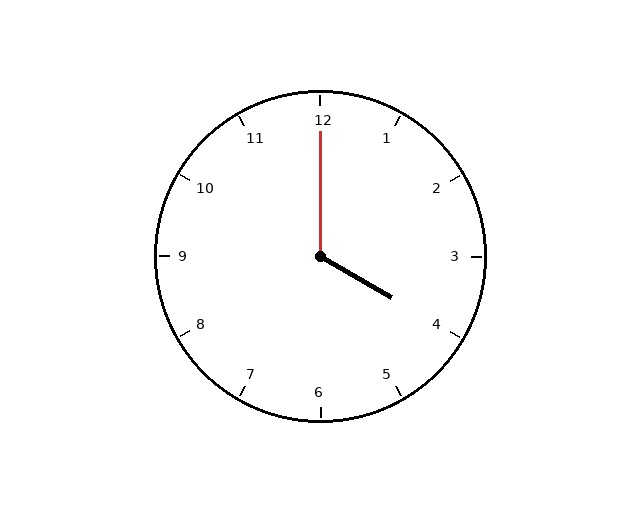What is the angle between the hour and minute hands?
Approximately 120 degrees.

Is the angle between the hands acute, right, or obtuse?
It is obtuse.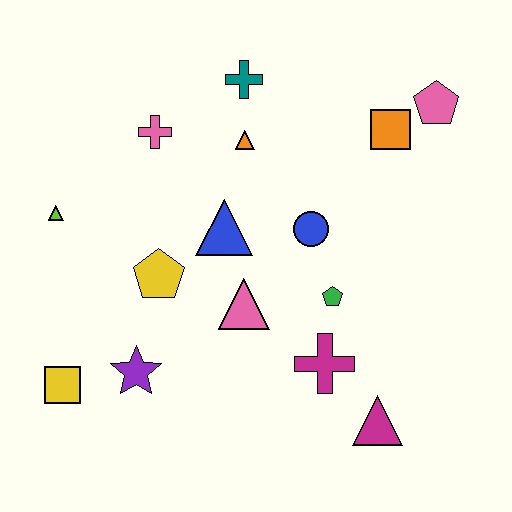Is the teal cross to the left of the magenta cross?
Yes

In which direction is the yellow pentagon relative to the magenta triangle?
The yellow pentagon is to the left of the magenta triangle.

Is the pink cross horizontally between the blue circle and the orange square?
No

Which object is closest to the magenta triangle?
The magenta cross is closest to the magenta triangle.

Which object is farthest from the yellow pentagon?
The pink pentagon is farthest from the yellow pentagon.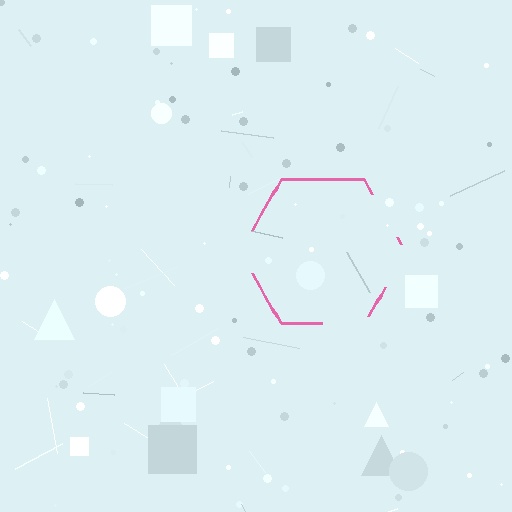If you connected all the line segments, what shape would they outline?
They would outline a hexagon.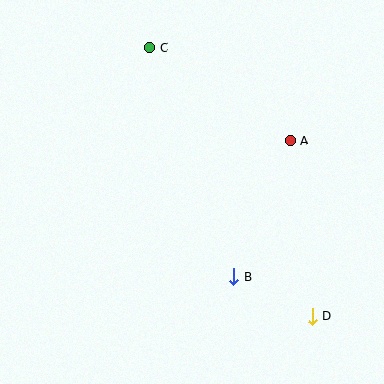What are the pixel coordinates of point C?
Point C is at (150, 48).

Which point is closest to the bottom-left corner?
Point B is closest to the bottom-left corner.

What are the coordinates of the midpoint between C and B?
The midpoint between C and B is at (192, 162).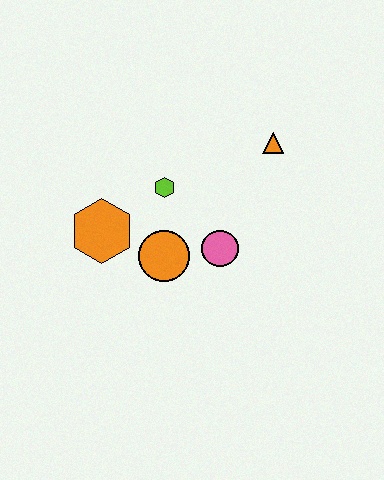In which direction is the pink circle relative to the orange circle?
The pink circle is to the right of the orange circle.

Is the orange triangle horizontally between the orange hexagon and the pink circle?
No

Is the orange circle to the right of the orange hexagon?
Yes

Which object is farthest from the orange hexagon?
The orange triangle is farthest from the orange hexagon.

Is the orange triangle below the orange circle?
No